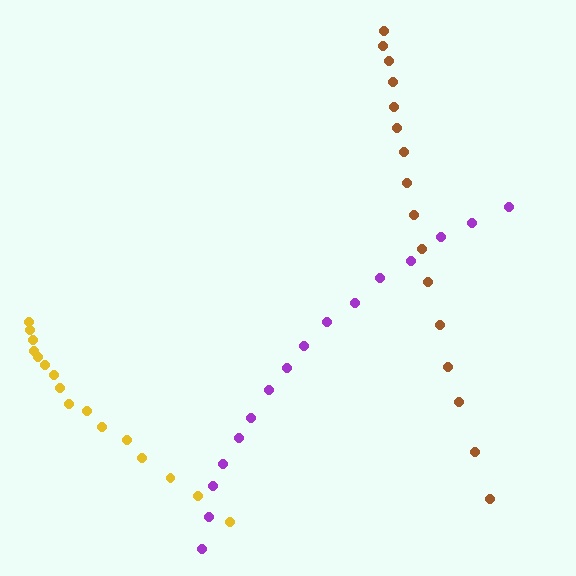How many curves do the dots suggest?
There are 3 distinct paths.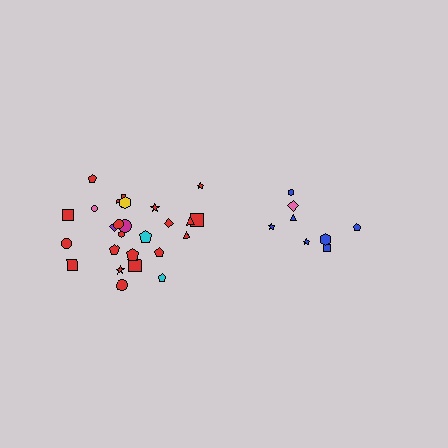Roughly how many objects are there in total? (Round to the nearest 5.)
Roughly 35 objects in total.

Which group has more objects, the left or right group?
The left group.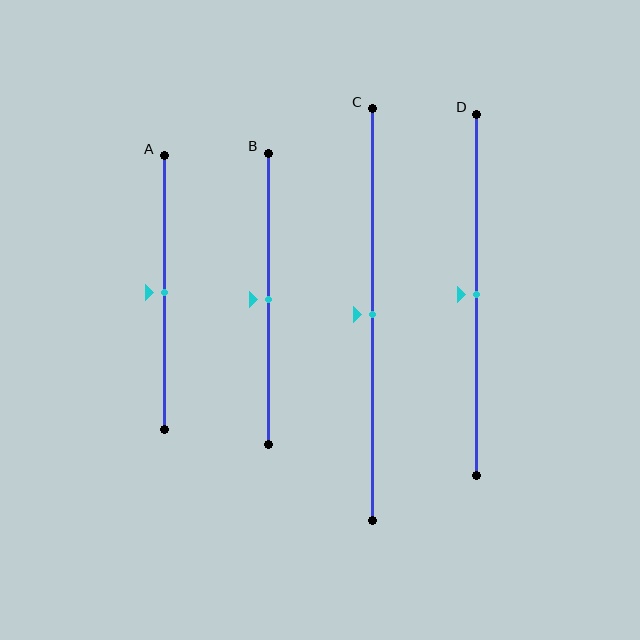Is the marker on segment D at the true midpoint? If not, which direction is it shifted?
Yes, the marker on segment D is at the true midpoint.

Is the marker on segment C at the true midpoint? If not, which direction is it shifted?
Yes, the marker on segment C is at the true midpoint.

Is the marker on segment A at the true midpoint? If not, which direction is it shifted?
Yes, the marker on segment A is at the true midpoint.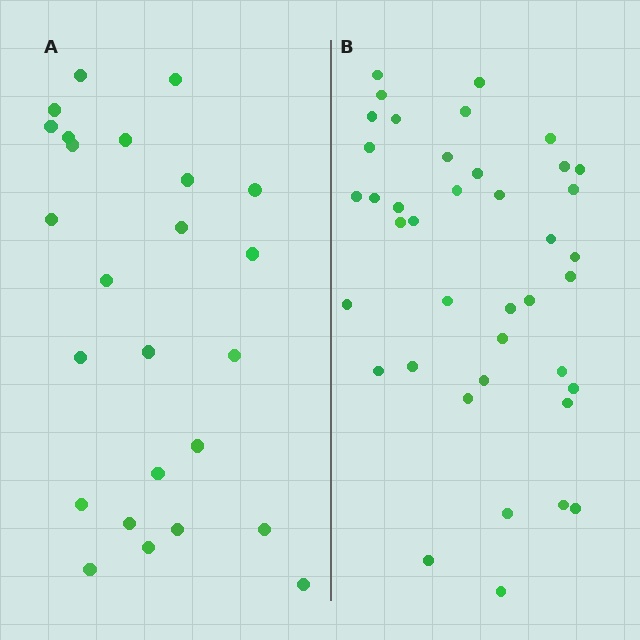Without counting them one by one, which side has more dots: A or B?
Region B (the right region) has more dots.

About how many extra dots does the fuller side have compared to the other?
Region B has approximately 15 more dots than region A.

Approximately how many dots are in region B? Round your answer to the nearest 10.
About 40 dots.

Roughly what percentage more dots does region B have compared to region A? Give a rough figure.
About 60% more.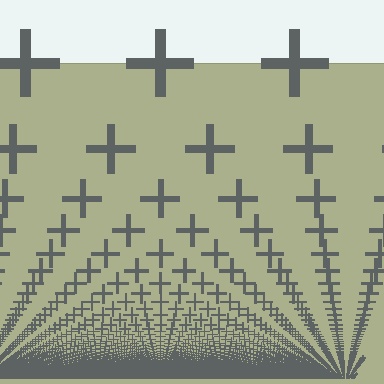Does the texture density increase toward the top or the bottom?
Density increases toward the bottom.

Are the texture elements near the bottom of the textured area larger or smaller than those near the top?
Smaller. The gradient is inverted — elements near the bottom are smaller and denser.